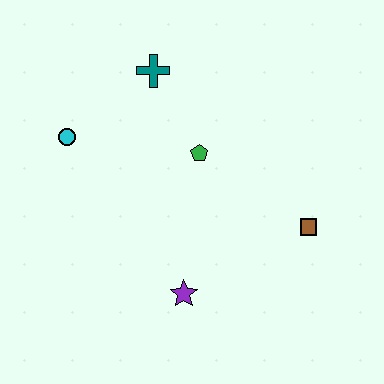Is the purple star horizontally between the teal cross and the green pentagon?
Yes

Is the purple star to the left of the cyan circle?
No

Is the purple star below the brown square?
Yes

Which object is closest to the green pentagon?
The teal cross is closest to the green pentagon.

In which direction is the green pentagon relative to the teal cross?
The green pentagon is below the teal cross.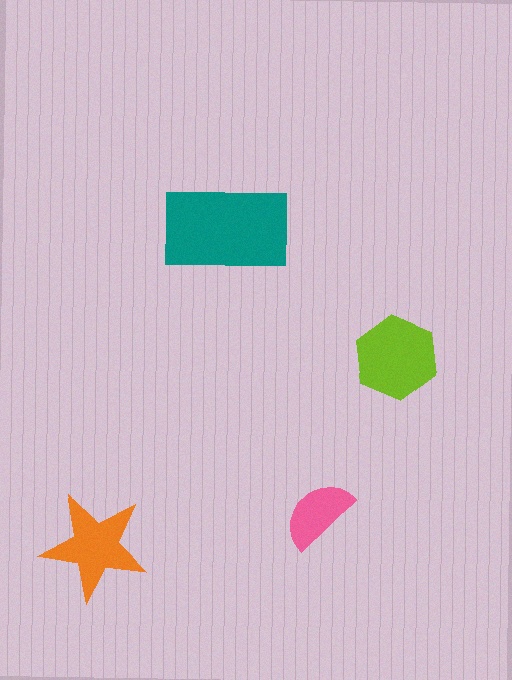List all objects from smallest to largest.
The pink semicircle, the orange star, the lime hexagon, the teal rectangle.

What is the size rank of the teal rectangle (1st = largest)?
1st.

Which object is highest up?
The teal rectangle is topmost.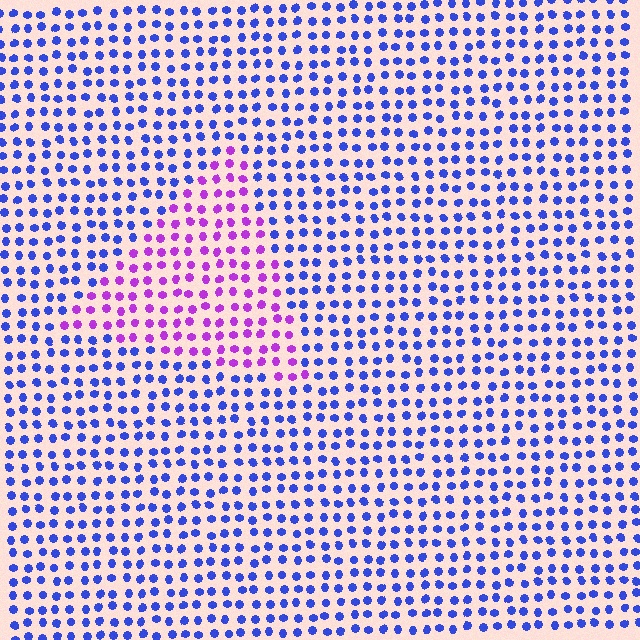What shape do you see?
I see a triangle.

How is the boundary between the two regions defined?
The boundary is defined purely by a slight shift in hue (about 55 degrees). Spacing, size, and orientation are identical on both sides.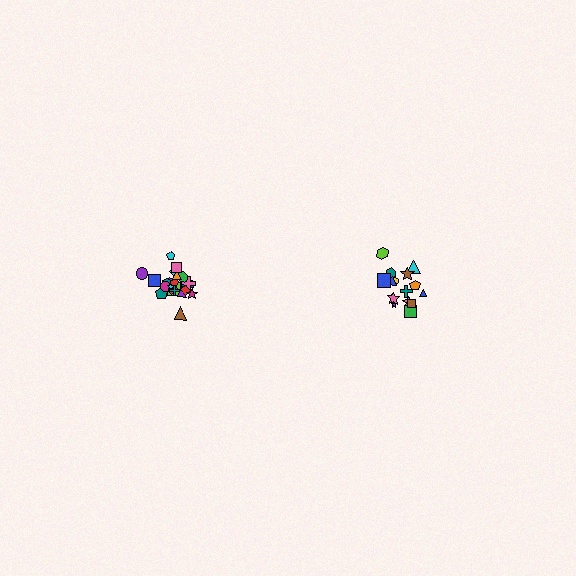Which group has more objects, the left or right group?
The left group.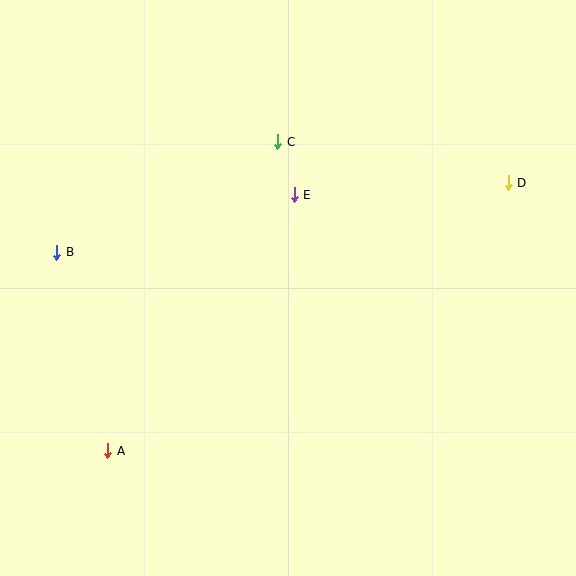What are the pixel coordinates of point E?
Point E is at (294, 195).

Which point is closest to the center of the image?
Point E at (294, 195) is closest to the center.